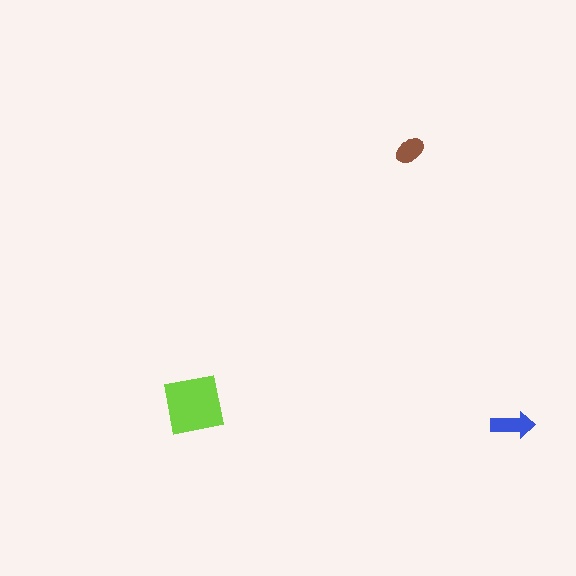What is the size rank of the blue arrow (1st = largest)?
2nd.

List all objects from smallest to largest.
The brown ellipse, the blue arrow, the lime square.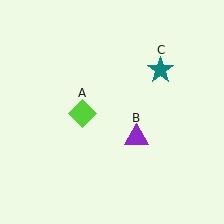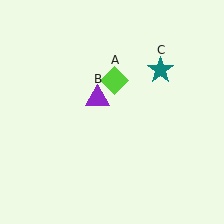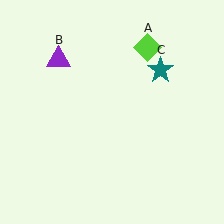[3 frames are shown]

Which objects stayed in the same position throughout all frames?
Teal star (object C) remained stationary.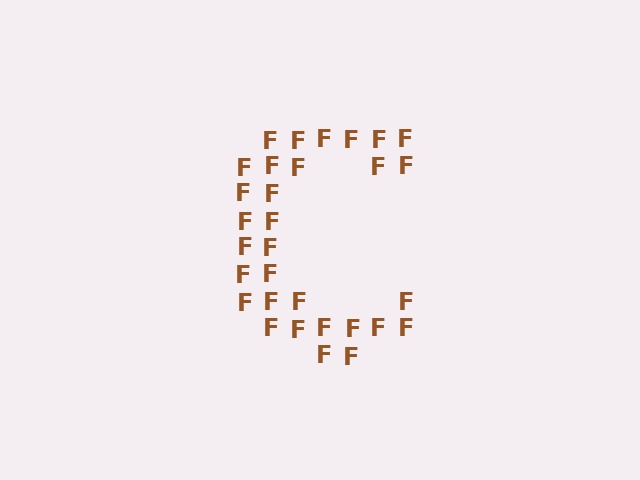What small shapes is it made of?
It is made of small letter F's.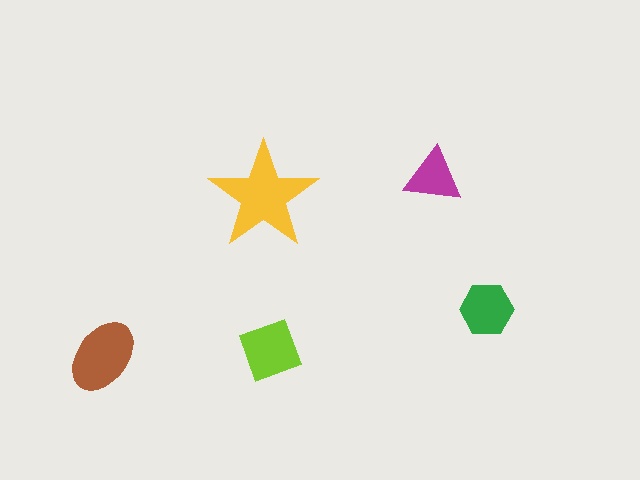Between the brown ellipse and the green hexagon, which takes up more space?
The brown ellipse.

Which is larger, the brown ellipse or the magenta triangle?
The brown ellipse.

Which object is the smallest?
The magenta triangle.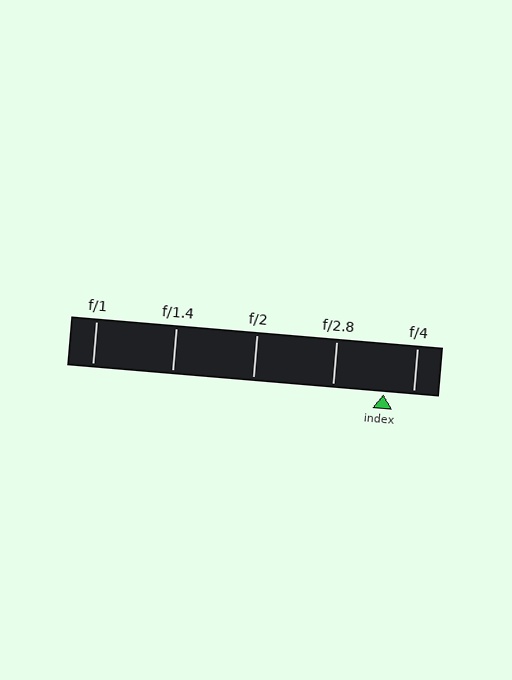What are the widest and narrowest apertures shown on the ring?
The widest aperture shown is f/1 and the narrowest is f/4.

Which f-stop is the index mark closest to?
The index mark is closest to f/4.